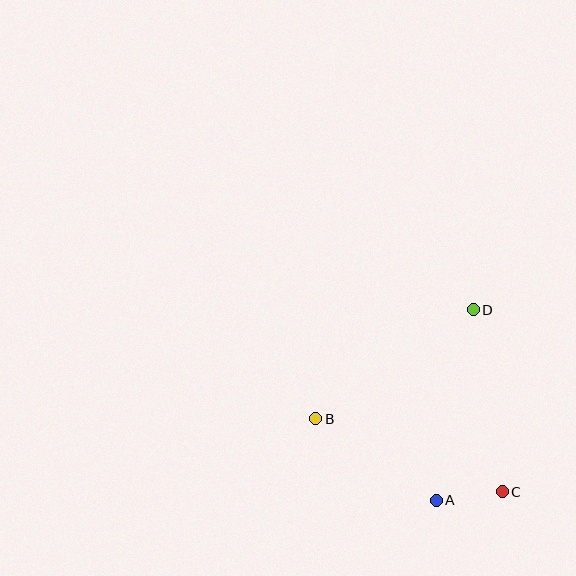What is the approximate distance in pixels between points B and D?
The distance between B and D is approximately 191 pixels.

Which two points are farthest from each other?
Points B and C are farthest from each other.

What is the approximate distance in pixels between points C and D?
The distance between C and D is approximately 184 pixels.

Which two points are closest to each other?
Points A and C are closest to each other.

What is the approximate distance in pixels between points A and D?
The distance between A and D is approximately 194 pixels.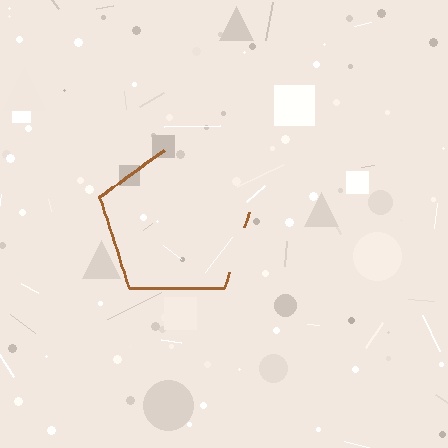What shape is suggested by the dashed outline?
The dashed outline suggests a pentagon.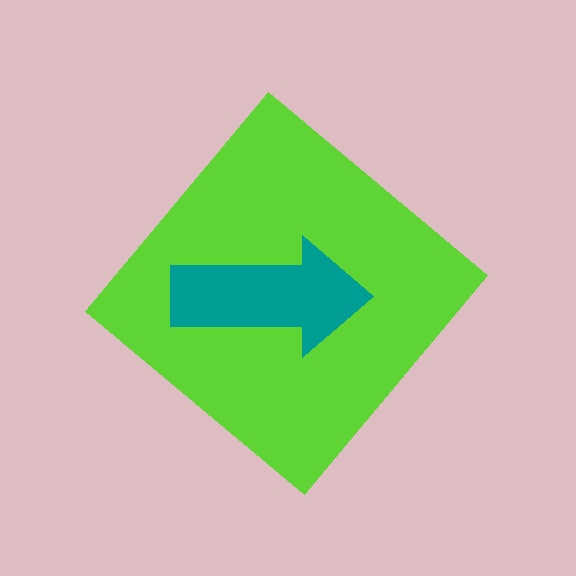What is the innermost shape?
The teal arrow.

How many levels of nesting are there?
2.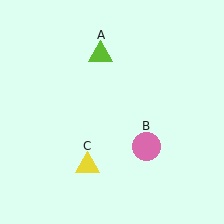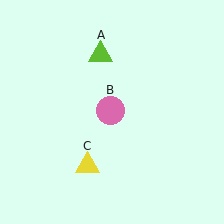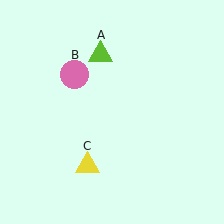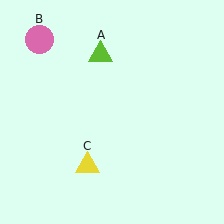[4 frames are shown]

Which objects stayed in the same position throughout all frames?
Lime triangle (object A) and yellow triangle (object C) remained stationary.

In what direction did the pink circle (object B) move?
The pink circle (object B) moved up and to the left.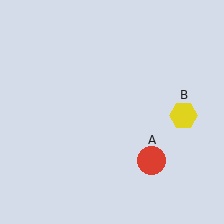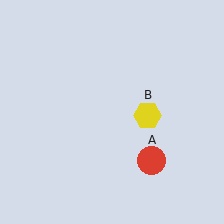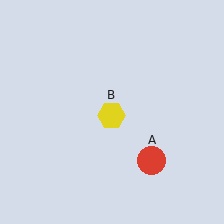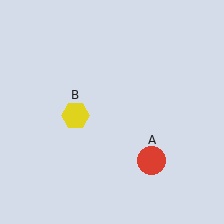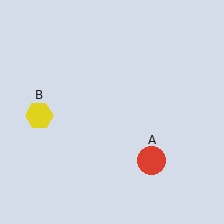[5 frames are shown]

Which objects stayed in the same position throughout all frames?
Red circle (object A) remained stationary.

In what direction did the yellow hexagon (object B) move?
The yellow hexagon (object B) moved left.